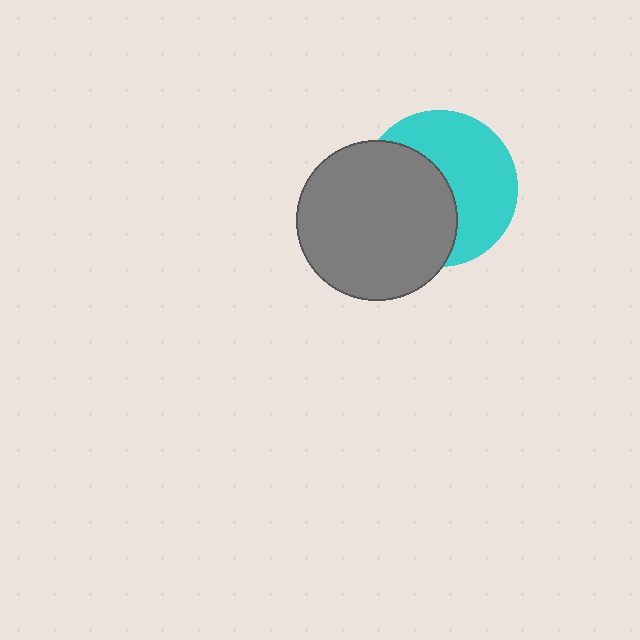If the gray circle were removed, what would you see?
You would see the complete cyan circle.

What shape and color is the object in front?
The object in front is a gray circle.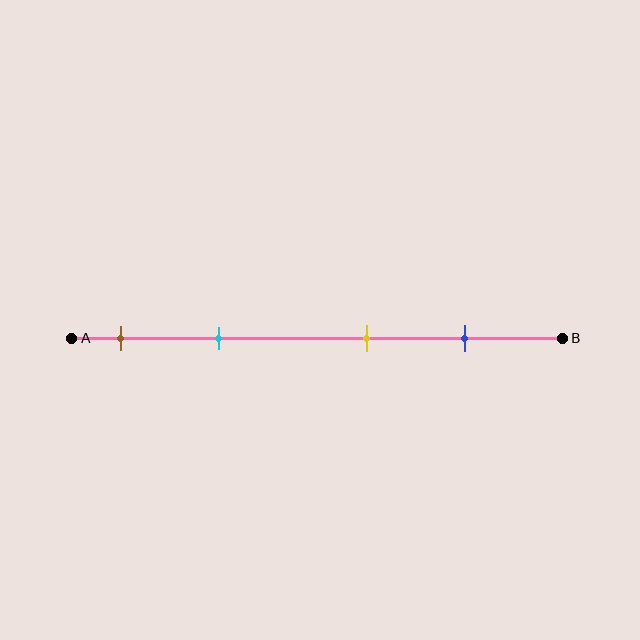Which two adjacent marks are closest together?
The brown and cyan marks are the closest adjacent pair.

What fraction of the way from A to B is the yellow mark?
The yellow mark is approximately 60% (0.6) of the way from A to B.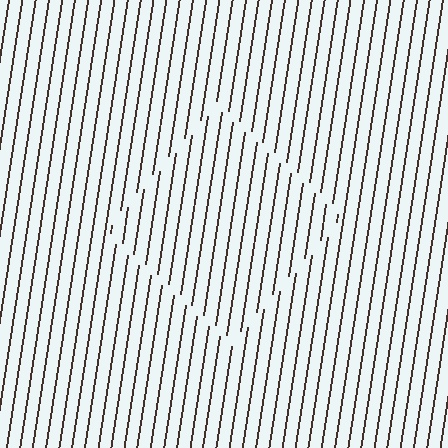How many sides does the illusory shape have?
4 sides — the line-ends trace a square.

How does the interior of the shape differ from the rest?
The interior of the shape contains the same grating, shifted by half a period — the contour is defined by the phase discontinuity where line-ends from the inner and outer gratings abut.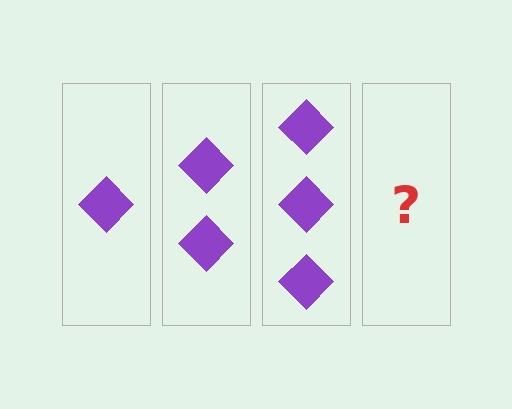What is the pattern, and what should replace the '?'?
The pattern is that each step adds one more diamond. The '?' should be 4 diamonds.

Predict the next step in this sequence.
The next step is 4 diamonds.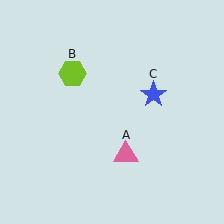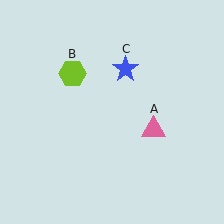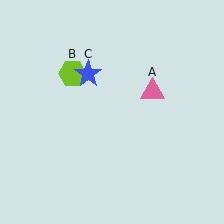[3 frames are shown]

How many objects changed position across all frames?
2 objects changed position: pink triangle (object A), blue star (object C).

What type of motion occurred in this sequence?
The pink triangle (object A), blue star (object C) rotated counterclockwise around the center of the scene.